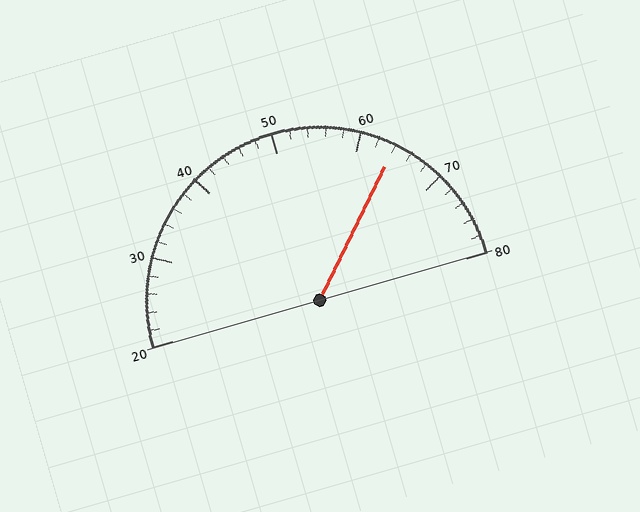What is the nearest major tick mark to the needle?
The nearest major tick mark is 60.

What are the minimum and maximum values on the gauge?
The gauge ranges from 20 to 80.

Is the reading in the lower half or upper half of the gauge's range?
The reading is in the upper half of the range (20 to 80).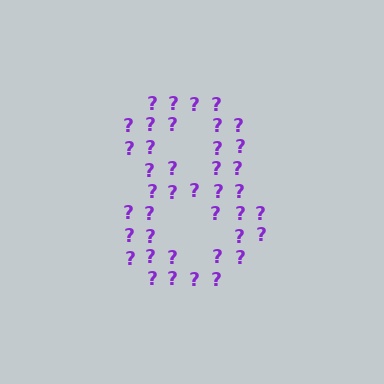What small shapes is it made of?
It is made of small question marks.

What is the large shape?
The large shape is the digit 8.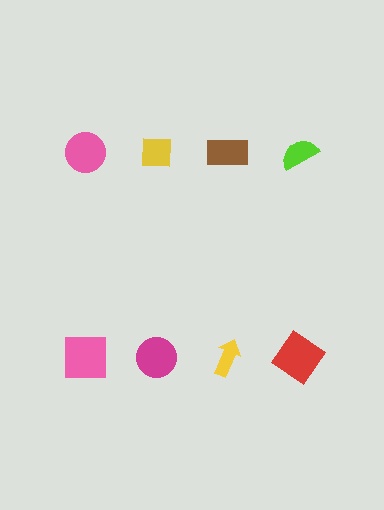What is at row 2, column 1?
A pink square.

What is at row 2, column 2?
A magenta circle.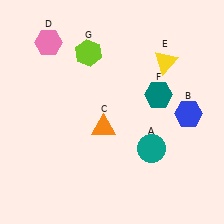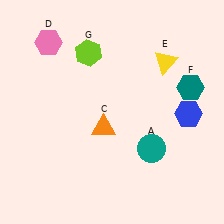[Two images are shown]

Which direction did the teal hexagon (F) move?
The teal hexagon (F) moved right.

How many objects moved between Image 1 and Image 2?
1 object moved between the two images.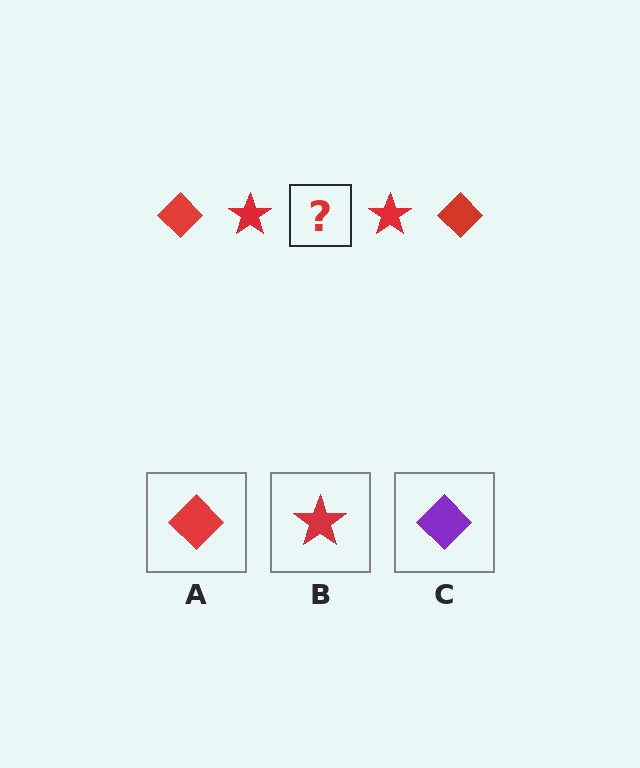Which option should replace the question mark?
Option A.